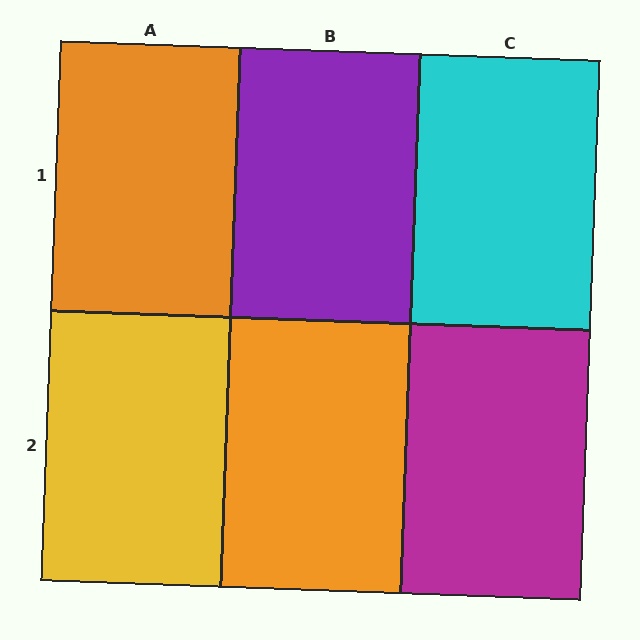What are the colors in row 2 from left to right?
Yellow, orange, magenta.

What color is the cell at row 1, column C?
Cyan.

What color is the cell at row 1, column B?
Purple.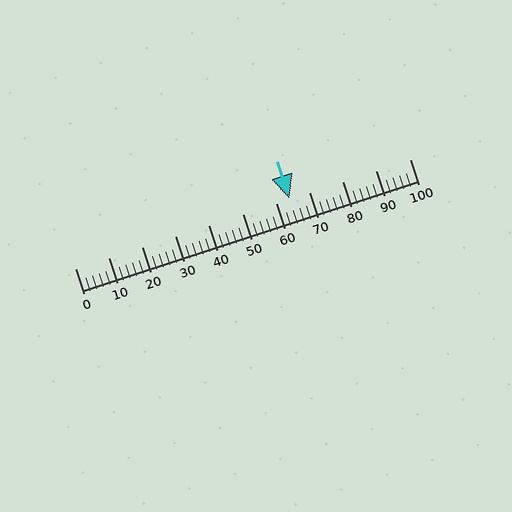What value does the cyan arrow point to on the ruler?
The cyan arrow points to approximately 64.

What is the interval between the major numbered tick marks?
The major tick marks are spaced 10 units apart.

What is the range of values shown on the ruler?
The ruler shows values from 0 to 100.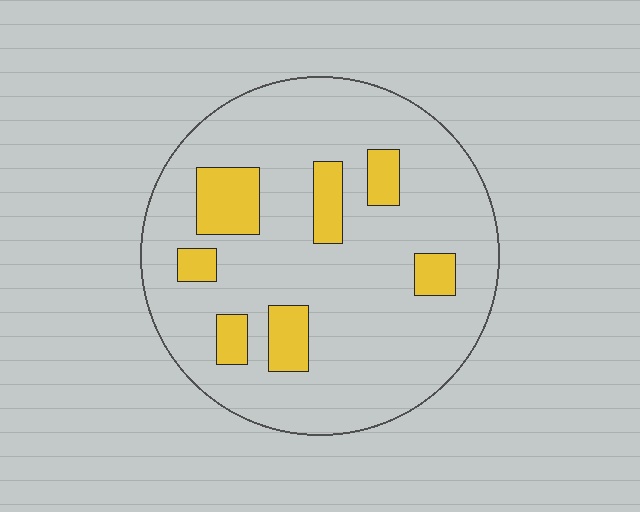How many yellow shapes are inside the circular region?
7.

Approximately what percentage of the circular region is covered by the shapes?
Approximately 15%.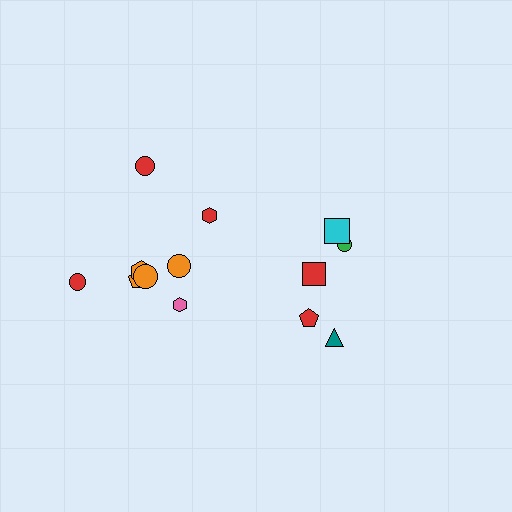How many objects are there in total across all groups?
There are 13 objects.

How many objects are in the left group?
There are 8 objects.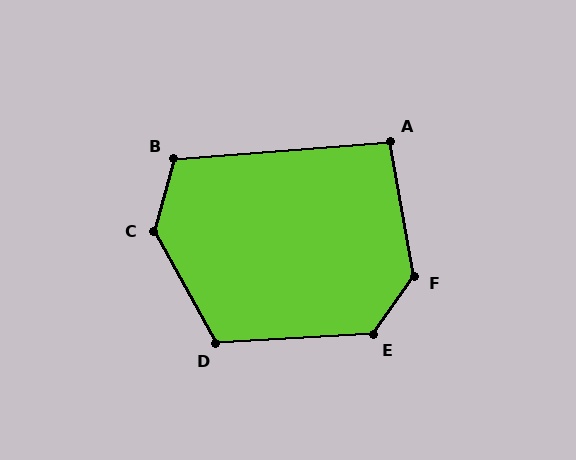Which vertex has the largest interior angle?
C, at approximately 135 degrees.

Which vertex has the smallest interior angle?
A, at approximately 96 degrees.